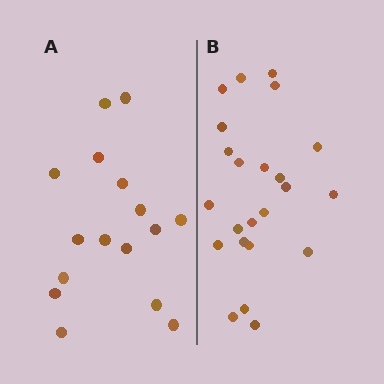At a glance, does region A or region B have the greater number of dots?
Region B (the right region) has more dots.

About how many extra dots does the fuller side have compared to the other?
Region B has roughly 8 or so more dots than region A.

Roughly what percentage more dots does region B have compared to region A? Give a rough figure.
About 45% more.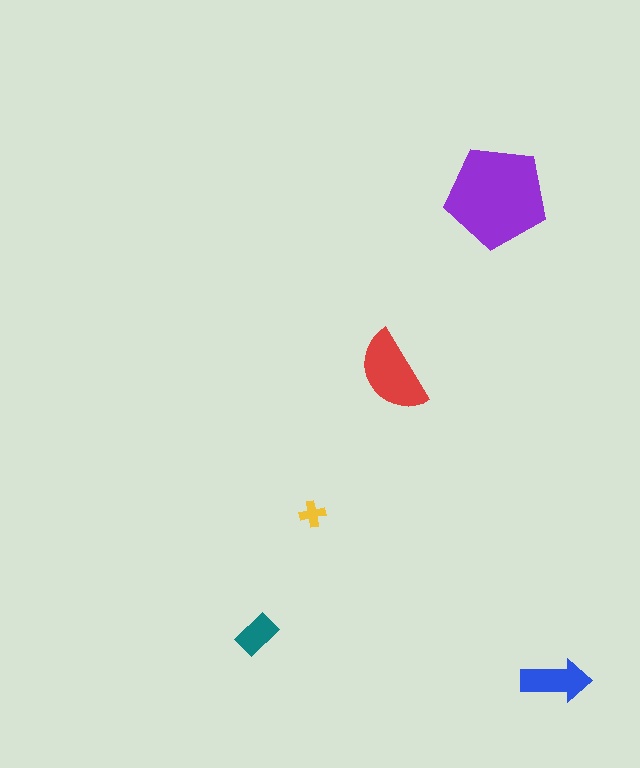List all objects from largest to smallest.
The purple pentagon, the red semicircle, the blue arrow, the teal rectangle, the yellow cross.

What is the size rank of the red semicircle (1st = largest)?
2nd.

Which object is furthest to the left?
The teal rectangle is leftmost.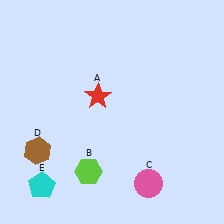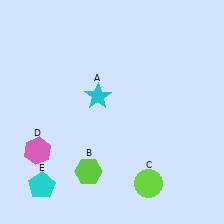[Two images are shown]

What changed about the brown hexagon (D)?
In Image 1, D is brown. In Image 2, it changed to pink.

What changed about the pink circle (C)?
In Image 1, C is pink. In Image 2, it changed to lime.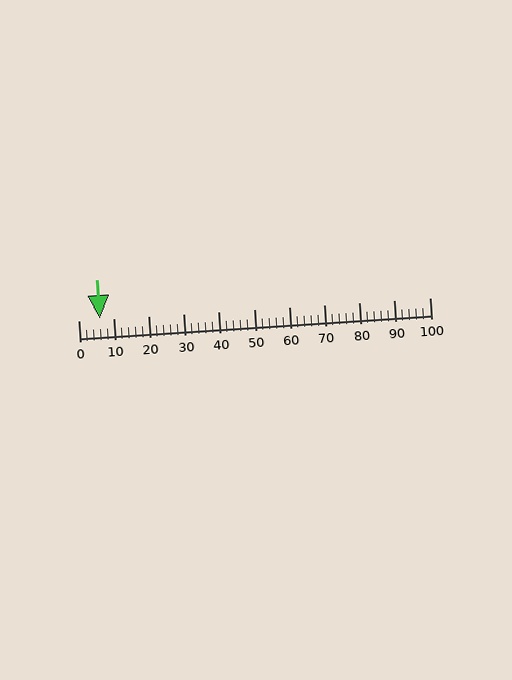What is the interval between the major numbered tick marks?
The major tick marks are spaced 10 units apart.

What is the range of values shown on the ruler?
The ruler shows values from 0 to 100.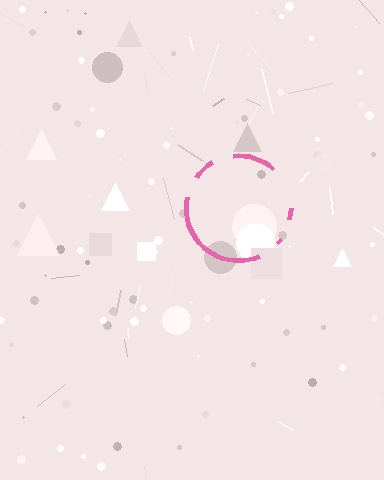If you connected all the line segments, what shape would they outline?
They would outline a circle.